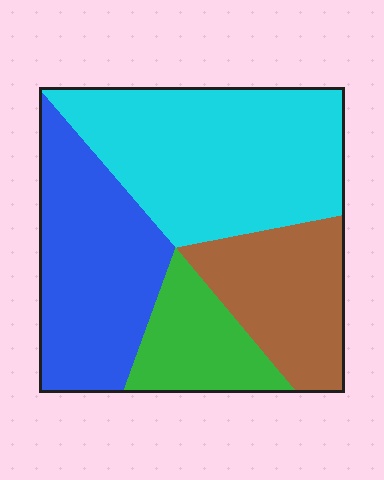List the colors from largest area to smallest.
From largest to smallest: cyan, blue, brown, green.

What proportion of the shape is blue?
Blue takes up about one quarter (1/4) of the shape.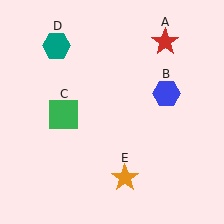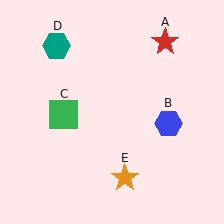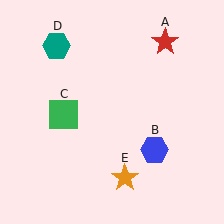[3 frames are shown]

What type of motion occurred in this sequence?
The blue hexagon (object B) rotated clockwise around the center of the scene.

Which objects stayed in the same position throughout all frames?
Red star (object A) and green square (object C) and teal hexagon (object D) and orange star (object E) remained stationary.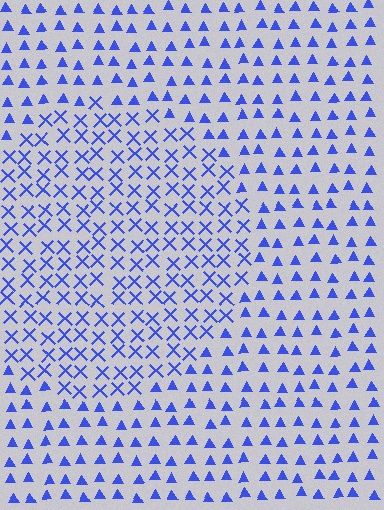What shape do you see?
I see a circle.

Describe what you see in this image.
The image is filled with small blue elements arranged in a uniform grid. A circle-shaped region contains X marks, while the surrounding area contains triangles. The boundary is defined purely by the change in element shape.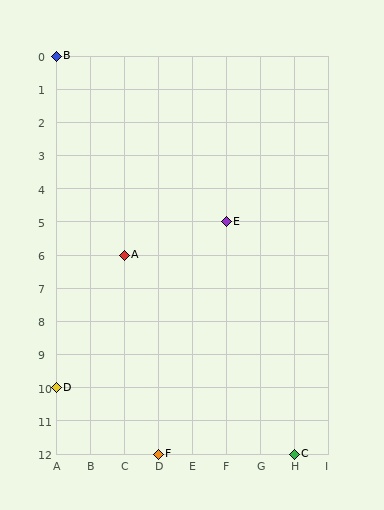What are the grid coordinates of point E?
Point E is at grid coordinates (F, 5).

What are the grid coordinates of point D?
Point D is at grid coordinates (A, 10).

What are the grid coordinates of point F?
Point F is at grid coordinates (D, 12).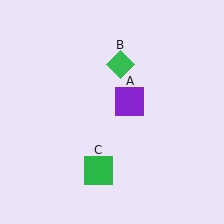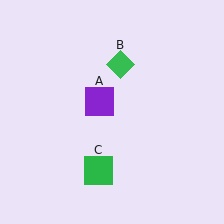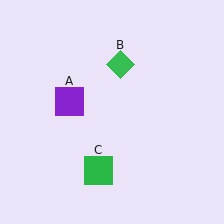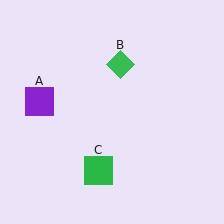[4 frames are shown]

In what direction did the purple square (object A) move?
The purple square (object A) moved left.